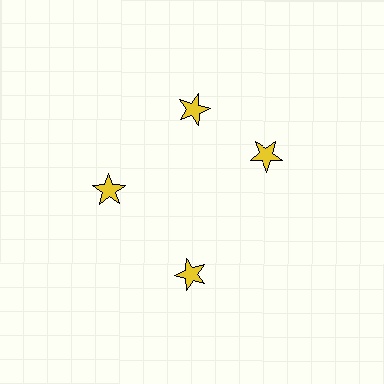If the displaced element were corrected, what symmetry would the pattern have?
It would have 4-fold rotational symmetry — the pattern would map onto itself every 90 degrees.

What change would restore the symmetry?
The symmetry would be restored by rotating it back into even spacing with its neighbors so that all 4 stars sit at equal angles and equal distance from the center.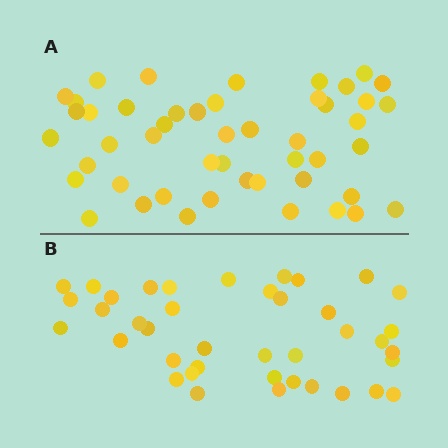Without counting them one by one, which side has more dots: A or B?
Region A (the top region) has more dots.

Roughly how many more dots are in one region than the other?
Region A has roughly 8 or so more dots than region B.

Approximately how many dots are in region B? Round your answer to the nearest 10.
About 40 dots.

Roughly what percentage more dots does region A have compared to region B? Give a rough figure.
About 20% more.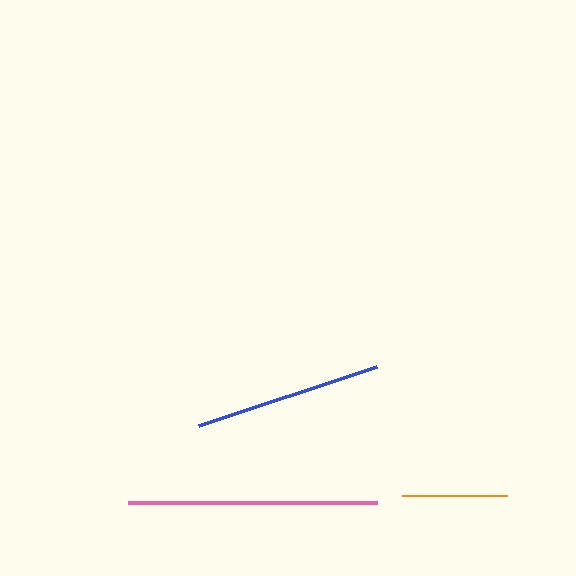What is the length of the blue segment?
The blue segment is approximately 188 pixels long.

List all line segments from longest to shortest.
From longest to shortest: pink, blue, orange.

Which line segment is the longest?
The pink line is the longest at approximately 249 pixels.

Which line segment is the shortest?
The orange line is the shortest at approximately 105 pixels.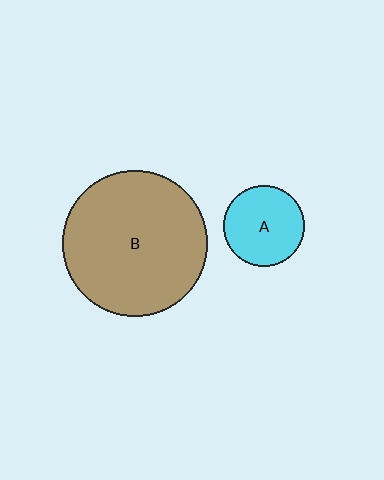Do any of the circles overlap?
No, none of the circles overlap.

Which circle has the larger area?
Circle B (brown).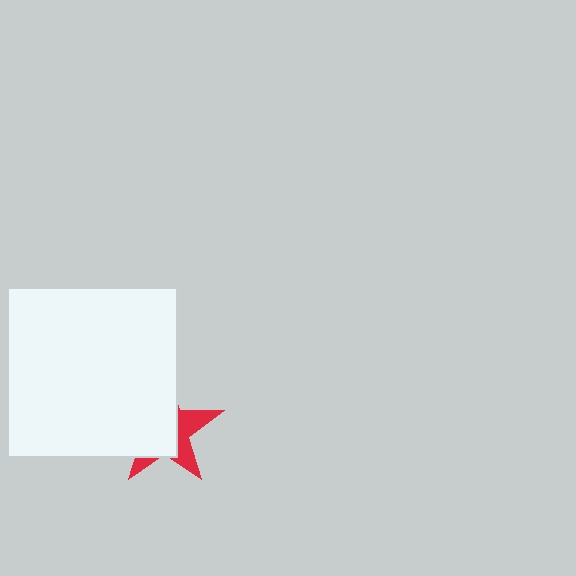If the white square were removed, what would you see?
You would see the complete red star.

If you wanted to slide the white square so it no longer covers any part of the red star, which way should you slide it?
Slide it left — that is the most direct way to separate the two shapes.